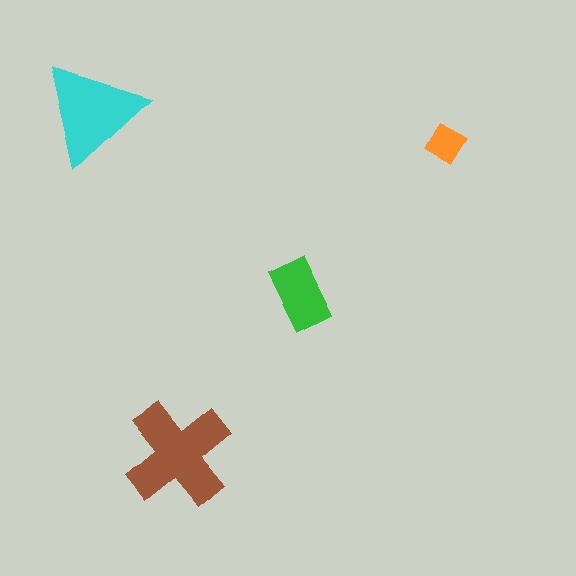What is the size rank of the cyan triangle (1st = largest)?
2nd.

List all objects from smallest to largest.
The orange diamond, the green rectangle, the cyan triangle, the brown cross.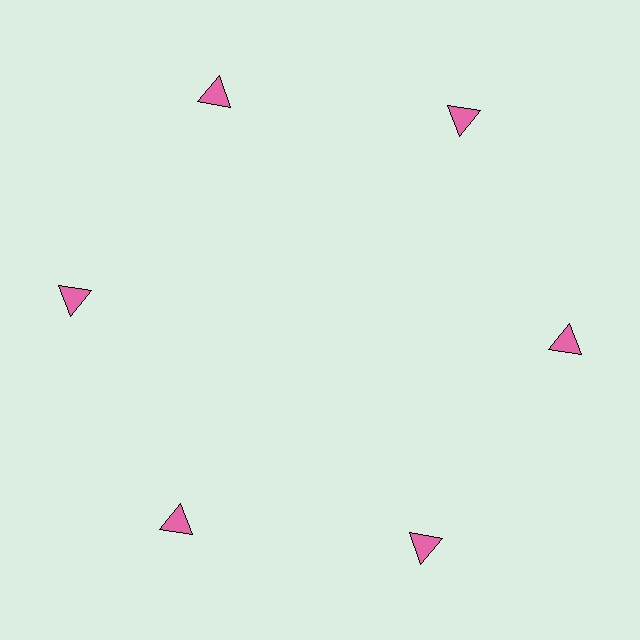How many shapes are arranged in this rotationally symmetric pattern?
There are 6 shapes, arranged in 6 groups of 1.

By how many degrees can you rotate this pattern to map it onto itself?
The pattern maps onto itself every 60 degrees of rotation.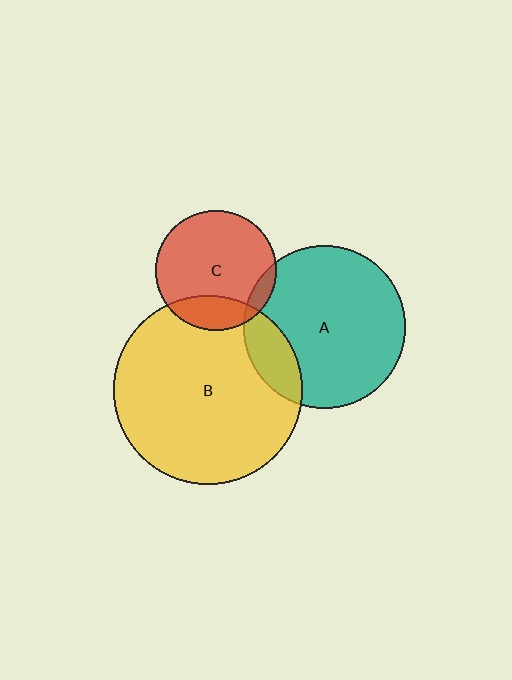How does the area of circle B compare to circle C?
Approximately 2.4 times.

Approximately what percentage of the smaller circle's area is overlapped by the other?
Approximately 20%.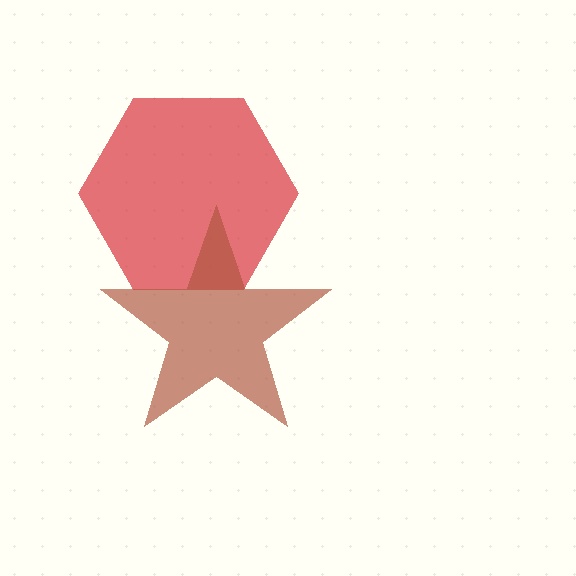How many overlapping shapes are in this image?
There are 2 overlapping shapes in the image.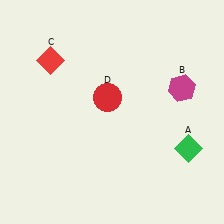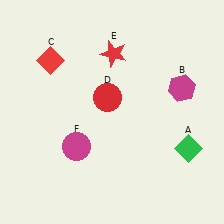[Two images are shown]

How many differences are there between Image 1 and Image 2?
There are 2 differences between the two images.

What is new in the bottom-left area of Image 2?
A magenta circle (F) was added in the bottom-left area of Image 2.